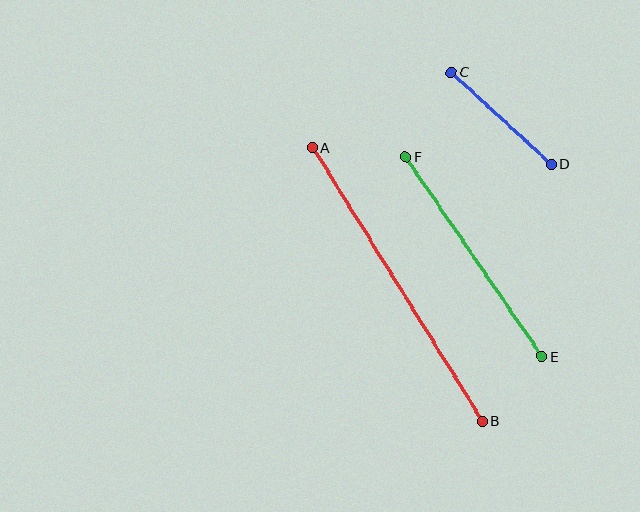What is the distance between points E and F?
The distance is approximately 242 pixels.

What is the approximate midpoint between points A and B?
The midpoint is at approximately (397, 284) pixels.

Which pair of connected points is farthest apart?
Points A and B are farthest apart.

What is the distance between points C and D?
The distance is approximately 136 pixels.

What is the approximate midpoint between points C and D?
The midpoint is at approximately (501, 118) pixels.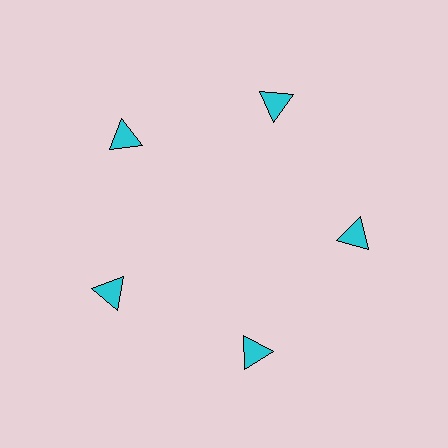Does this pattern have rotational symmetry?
Yes, this pattern has 5-fold rotational symmetry. It looks the same after rotating 72 degrees around the center.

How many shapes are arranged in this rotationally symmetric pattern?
There are 5 shapes, arranged in 5 groups of 1.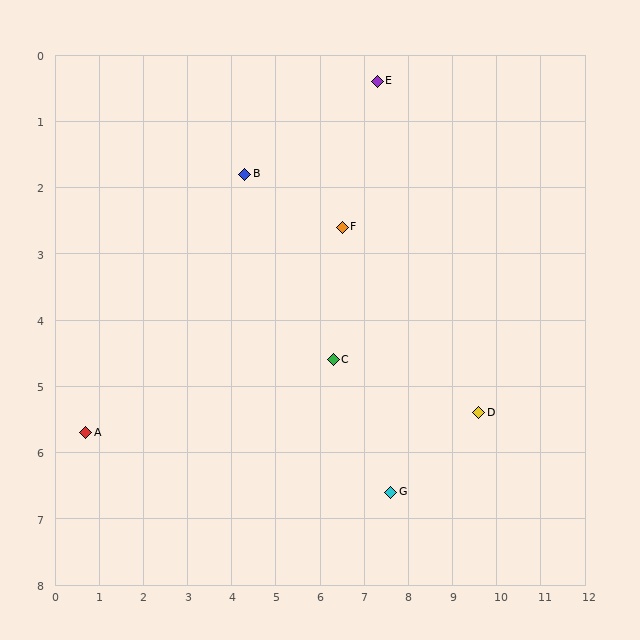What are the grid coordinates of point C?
Point C is at approximately (6.3, 4.6).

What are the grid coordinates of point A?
Point A is at approximately (0.7, 5.7).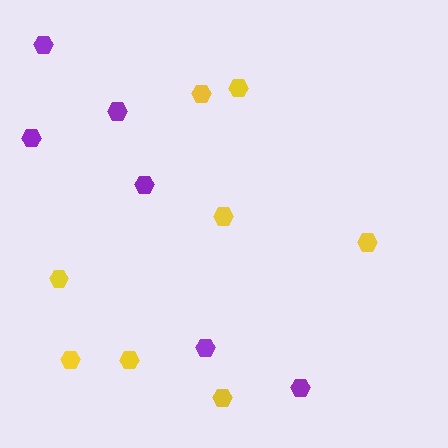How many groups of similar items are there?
There are 2 groups: one group of purple hexagons (6) and one group of yellow hexagons (8).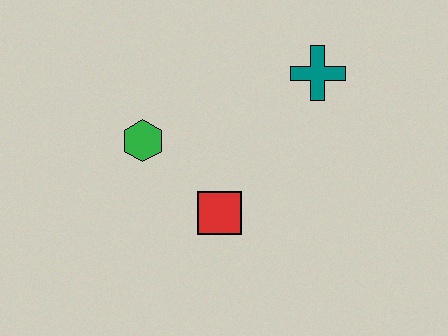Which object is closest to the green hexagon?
The red square is closest to the green hexagon.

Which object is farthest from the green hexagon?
The teal cross is farthest from the green hexagon.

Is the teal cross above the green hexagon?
Yes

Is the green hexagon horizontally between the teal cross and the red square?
No